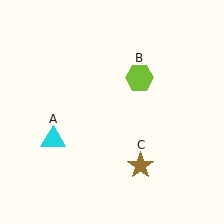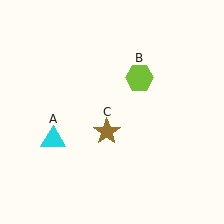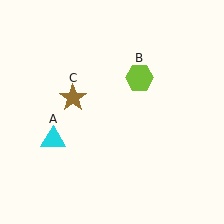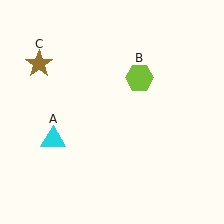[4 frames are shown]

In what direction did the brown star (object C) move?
The brown star (object C) moved up and to the left.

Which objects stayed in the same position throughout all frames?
Cyan triangle (object A) and lime hexagon (object B) remained stationary.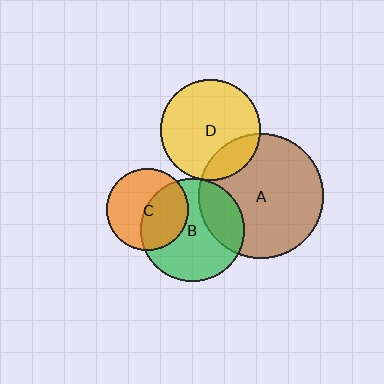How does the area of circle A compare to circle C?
Approximately 2.3 times.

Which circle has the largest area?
Circle A (brown).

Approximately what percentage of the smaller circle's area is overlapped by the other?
Approximately 25%.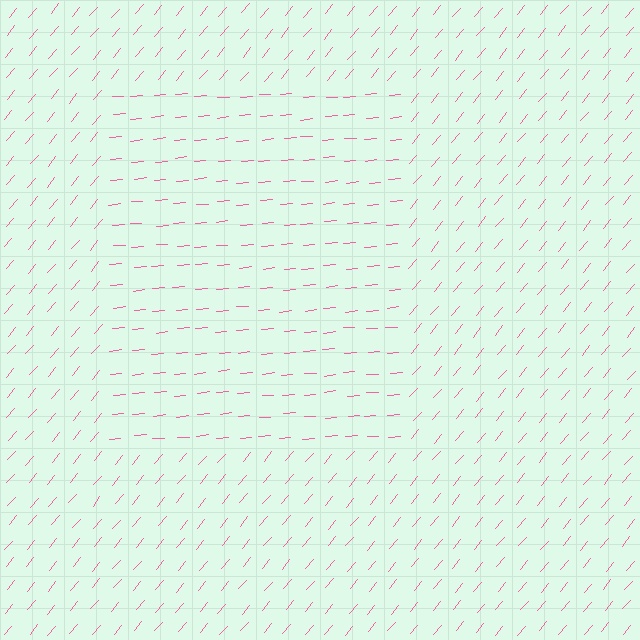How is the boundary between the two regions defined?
The boundary is defined purely by a change in line orientation (approximately 45 degrees difference). All lines are the same color and thickness.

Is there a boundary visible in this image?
Yes, there is a texture boundary formed by a change in line orientation.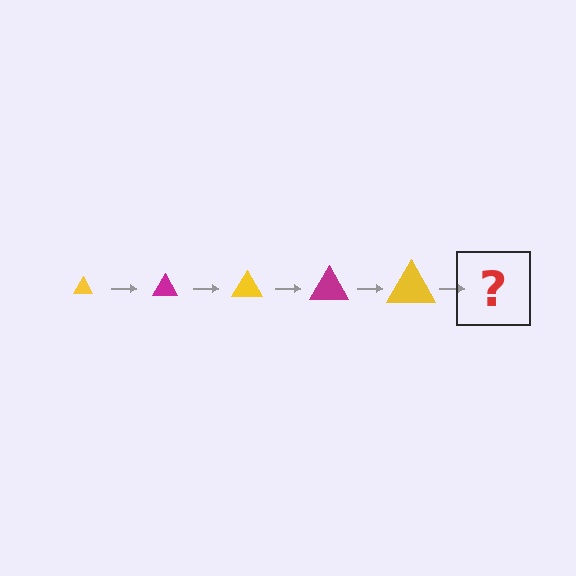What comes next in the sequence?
The next element should be a magenta triangle, larger than the previous one.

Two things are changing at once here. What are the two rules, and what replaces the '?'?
The two rules are that the triangle grows larger each step and the color cycles through yellow and magenta. The '?' should be a magenta triangle, larger than the previous one.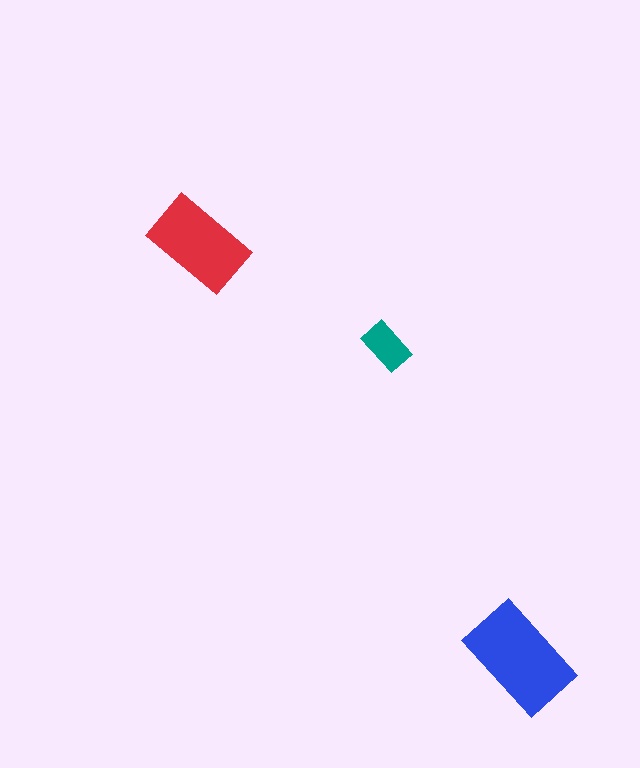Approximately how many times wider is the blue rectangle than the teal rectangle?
About 2 times wider.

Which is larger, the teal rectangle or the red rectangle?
The red one.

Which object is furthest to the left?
The red rectangle is leftmost.